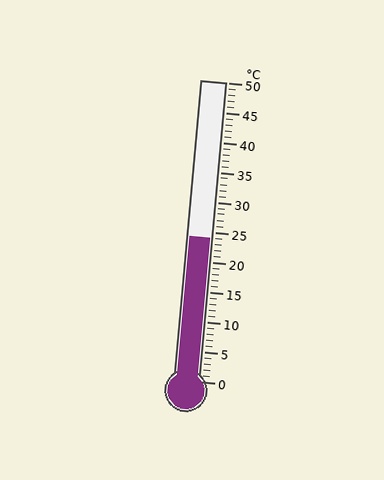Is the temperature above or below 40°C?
The temperature is below 40°C.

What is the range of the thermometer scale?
The thermometer scale ranges from 0°C to 50°C.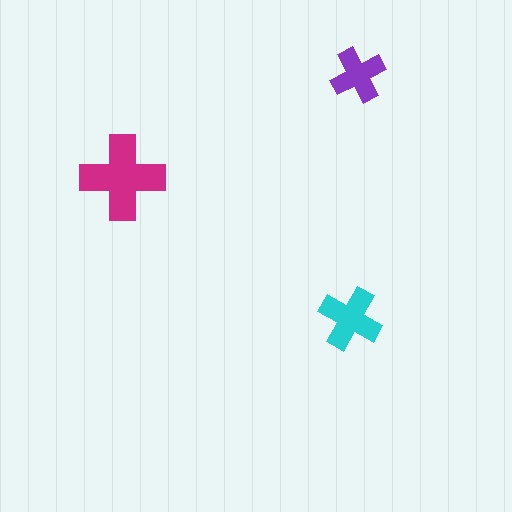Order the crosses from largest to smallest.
the magenta one, the cyan one, the purple one.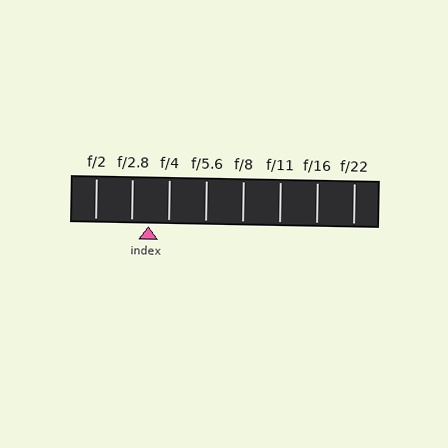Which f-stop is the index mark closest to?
The index mark is closest to f/2.8.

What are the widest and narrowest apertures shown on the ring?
The widest aperture shown is f/2 and the narrowest is f/22.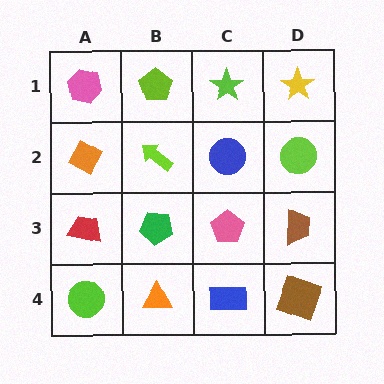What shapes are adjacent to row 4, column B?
A green pentagon (row 3, column B), a lime circle (row 4, column A), a blue rectangle (row 4, column C).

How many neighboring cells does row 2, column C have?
4.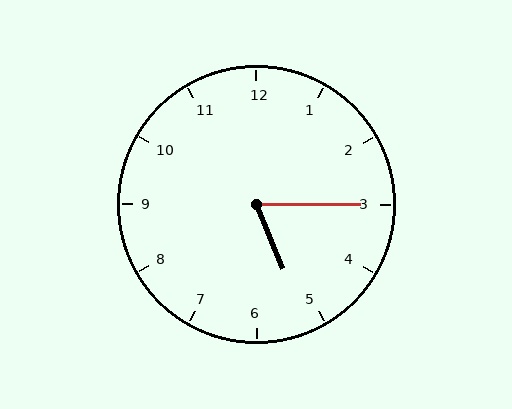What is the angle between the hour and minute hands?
Approximately 68 degrees.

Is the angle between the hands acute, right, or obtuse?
It is acute.